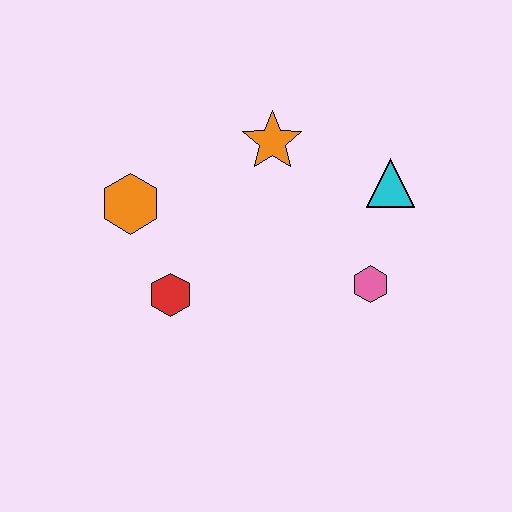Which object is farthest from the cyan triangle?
The orange hexagon is farthest from the cyan triangle.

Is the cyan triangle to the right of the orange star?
Yes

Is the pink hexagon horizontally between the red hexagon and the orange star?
No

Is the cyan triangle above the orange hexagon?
Yes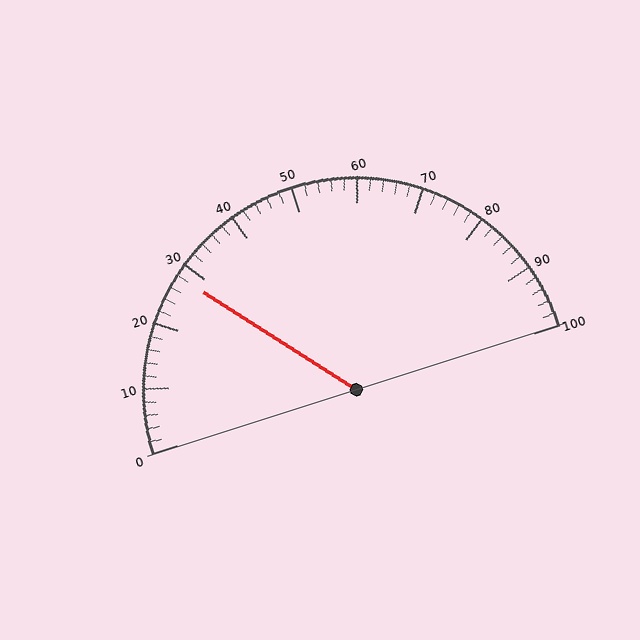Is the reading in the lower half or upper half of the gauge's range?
The reading is in the lower half of the range (0 to 100).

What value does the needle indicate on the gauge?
The needle indicates approximately 28.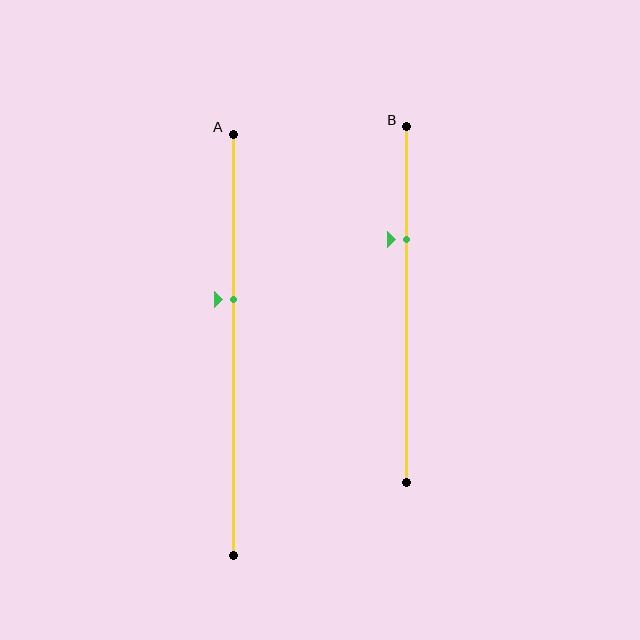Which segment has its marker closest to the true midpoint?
Segment A has its marker closest to the true midpoint.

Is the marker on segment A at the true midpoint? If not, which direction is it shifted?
No, the marker on segment A is shifted upward by about 11% of the segment length.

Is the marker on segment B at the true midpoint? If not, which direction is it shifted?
No, the marker on segment B is shifted upward by about 18% of the segment length.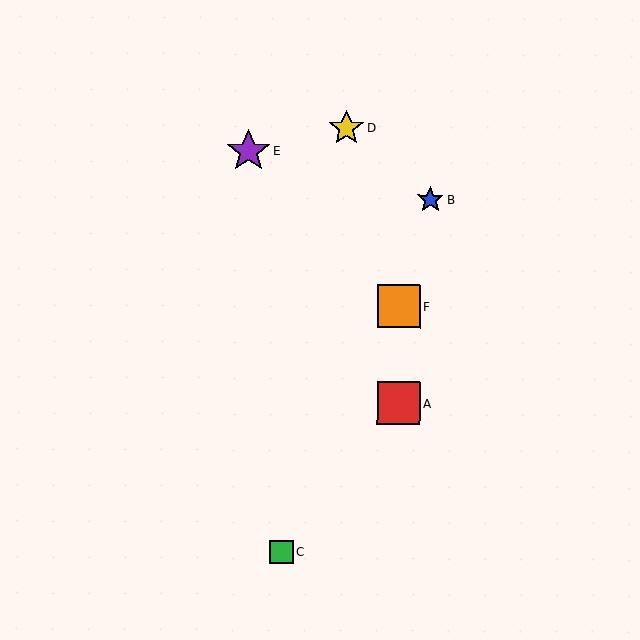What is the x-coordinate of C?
Object C is at x≈282.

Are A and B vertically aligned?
No, A is at x≈399 and B is at x≈430.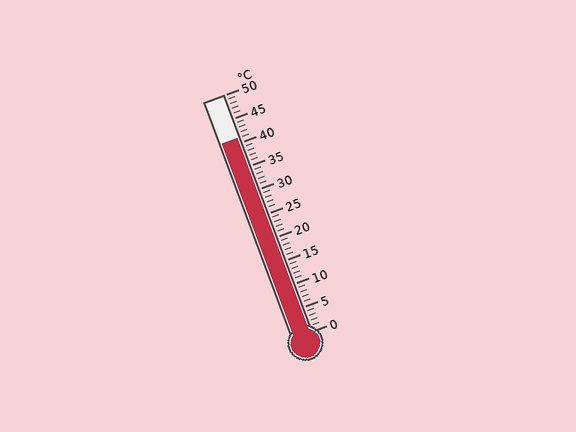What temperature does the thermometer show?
The thermometer shows approximately 41°C.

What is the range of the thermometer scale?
The thermometer scale ranges from 0°C to 50°C.